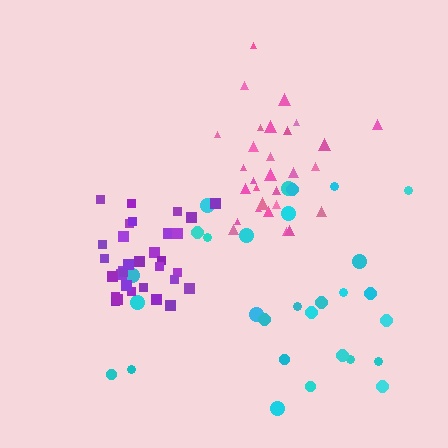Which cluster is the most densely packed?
Purple.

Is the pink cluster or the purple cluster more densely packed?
Purple.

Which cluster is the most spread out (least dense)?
Cyan.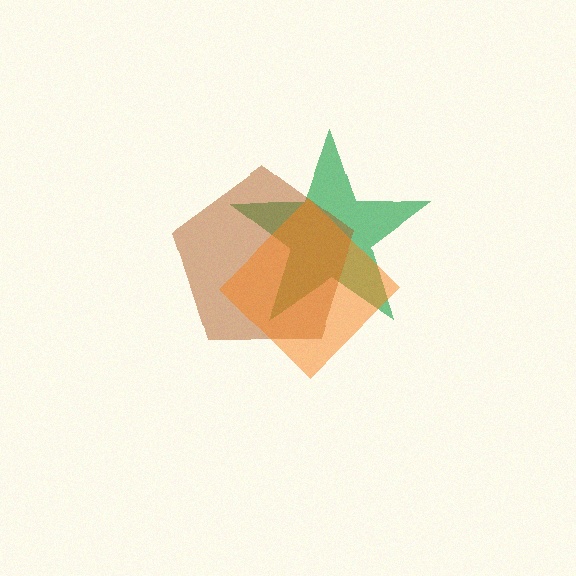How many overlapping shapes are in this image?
There are 3 overlapping shapes in the image.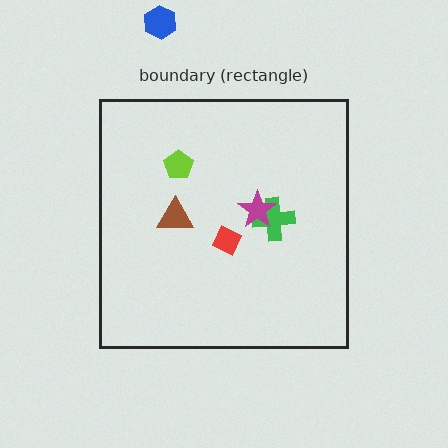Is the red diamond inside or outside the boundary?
Inside.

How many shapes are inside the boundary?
5 inside, 1 outside.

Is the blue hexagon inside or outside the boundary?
Outside.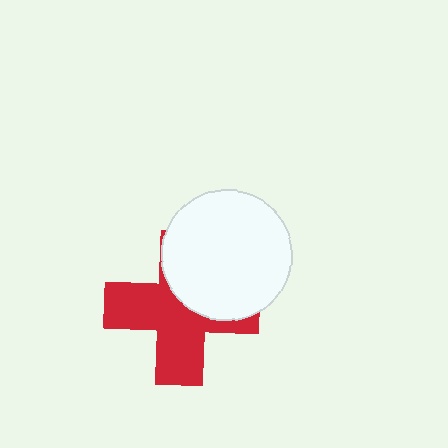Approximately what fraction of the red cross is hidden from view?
Roughly 40% of the red cross is hidden behind the white circle.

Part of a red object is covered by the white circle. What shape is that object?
It is a cross.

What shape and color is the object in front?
The object in front is a white circle.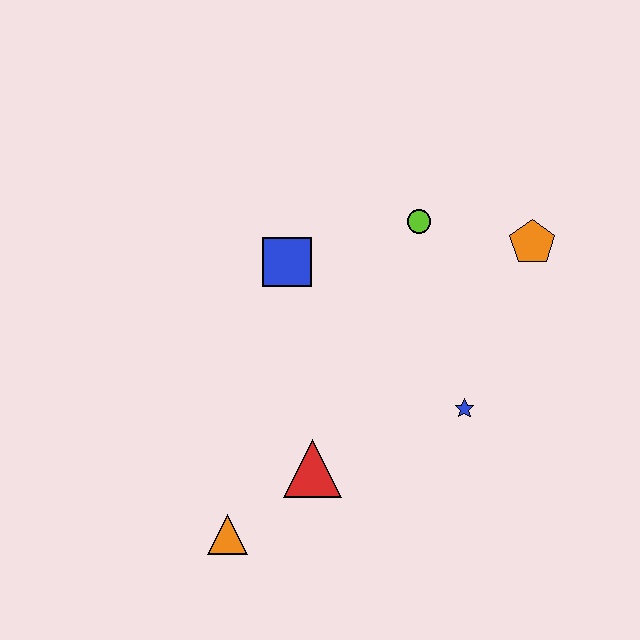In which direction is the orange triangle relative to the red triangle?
The orange triangle is to the left of the red triangle.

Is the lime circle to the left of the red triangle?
No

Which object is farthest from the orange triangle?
The orange pentagon is farthest from the orange triangle.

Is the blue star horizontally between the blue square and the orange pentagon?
Yes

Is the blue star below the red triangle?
No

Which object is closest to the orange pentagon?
The lime circle is closest to the orange pentagon.